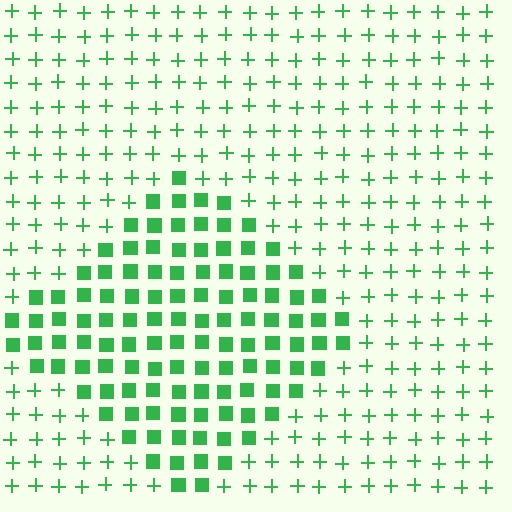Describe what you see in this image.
The image is filled with small green elements arranged in a uniform grid. A diamond-shaped region contains squares, while the surrounding area contains plus signs. The boundary is defined purely by the change in element shape.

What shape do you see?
I see a diamond.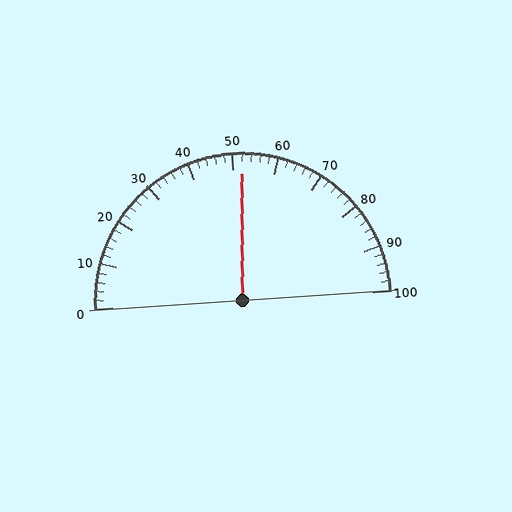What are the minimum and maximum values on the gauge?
The gauge ranges from 0 to 100.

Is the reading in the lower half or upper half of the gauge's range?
The reading is in the upper half of the range (0 to 100).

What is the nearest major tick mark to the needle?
The nearest major tick mark is 50.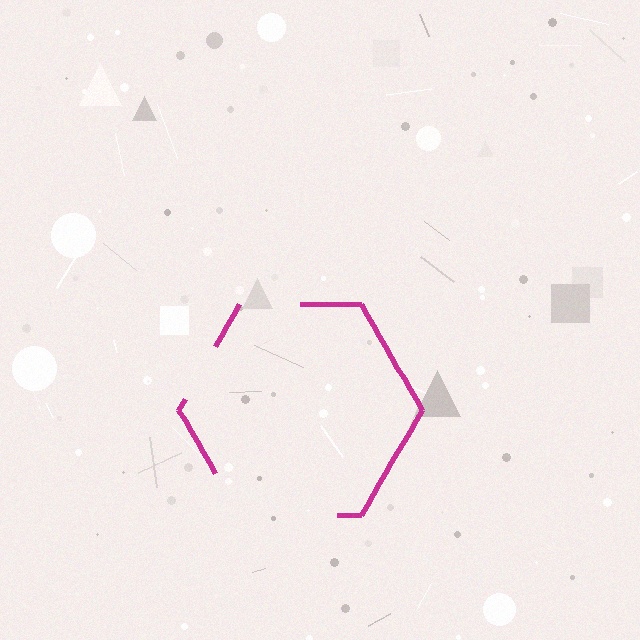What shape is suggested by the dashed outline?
The dashed outline suggests a hexagon.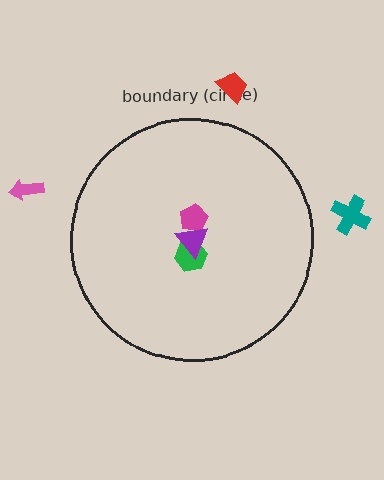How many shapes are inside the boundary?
3 inside, 3 outside.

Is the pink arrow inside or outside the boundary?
Outside.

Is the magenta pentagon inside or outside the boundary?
Inside.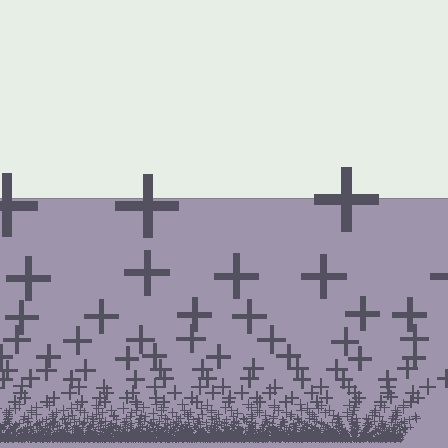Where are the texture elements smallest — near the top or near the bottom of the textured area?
Near the bottom.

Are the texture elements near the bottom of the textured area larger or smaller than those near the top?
Smaller. The gradient is inverted — elements near the bottom are smaller and denser.